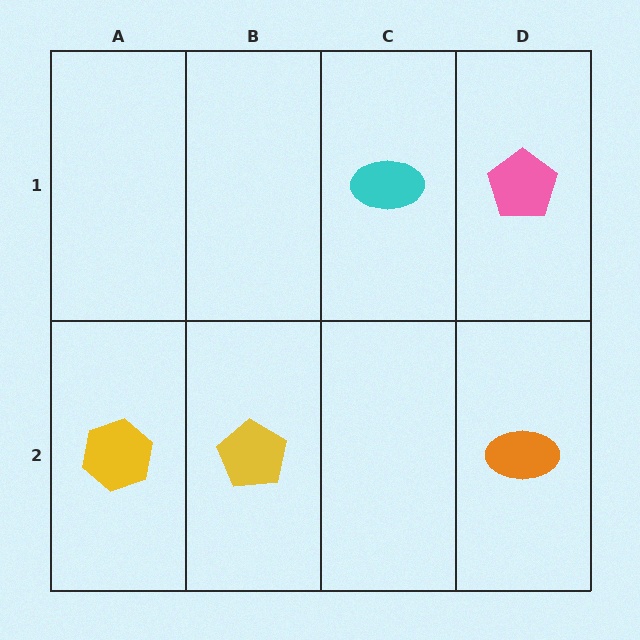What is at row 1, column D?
A pink pentagon.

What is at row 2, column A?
A yellow hexagon.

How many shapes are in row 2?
3 shapes.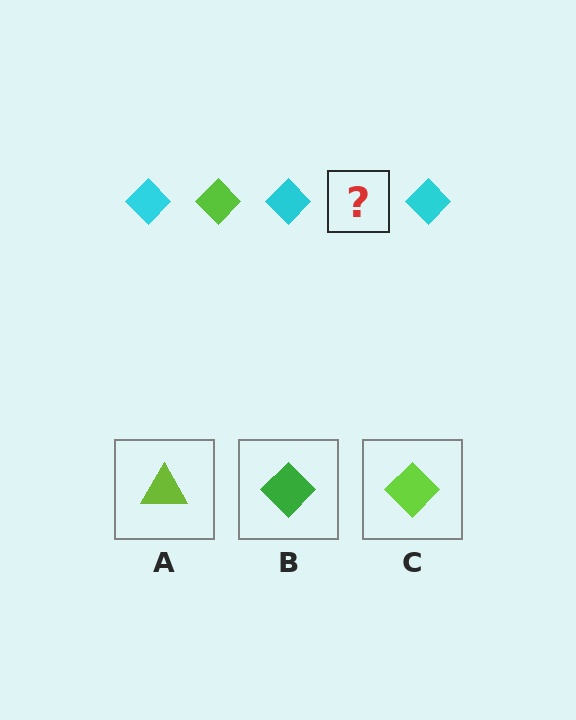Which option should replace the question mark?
Option C.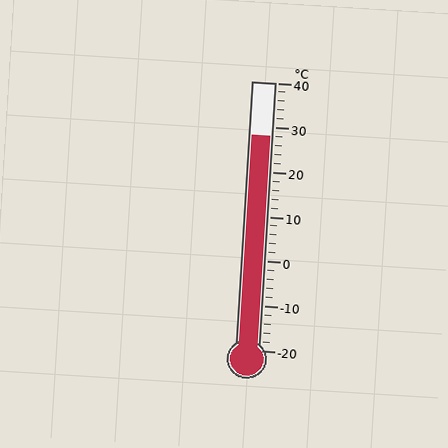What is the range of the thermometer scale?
The thermometer scale ranges from -20°C to 40°C.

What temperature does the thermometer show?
The thermometer shows approximately 28°C.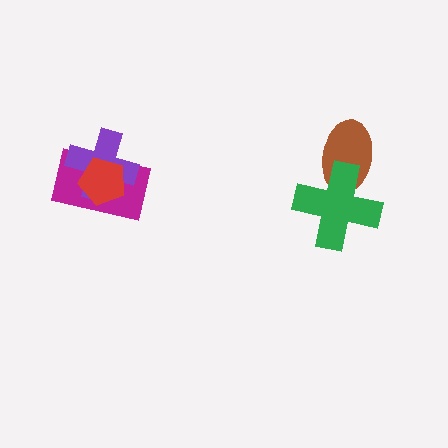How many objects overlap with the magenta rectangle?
2 objects overlap with the magenta rectangle.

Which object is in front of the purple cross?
The red pentagon is in front of the purple cross.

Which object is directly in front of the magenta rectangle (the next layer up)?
The purple cross is directly in front of the magenta rectangle.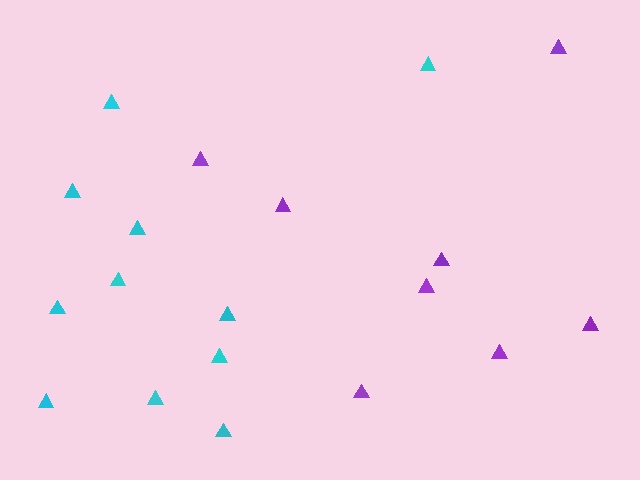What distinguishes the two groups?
There are 2 groups: one group of cyan triangles (11) and one group of purple triangles (8).